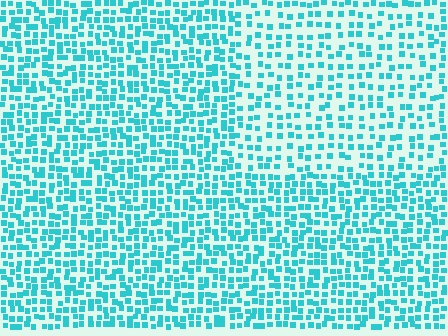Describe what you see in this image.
The image contains small cyan elements arranged at two different densities. A rectangle-shaped region is visible where the elements are less densely packed than the surrounding area.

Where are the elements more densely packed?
The elements are more densely packed outside the rectangle boundary.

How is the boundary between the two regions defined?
The boundary is defined by a change in element density (approximately 1.7x ratio). All elements are the same color, size, and shape.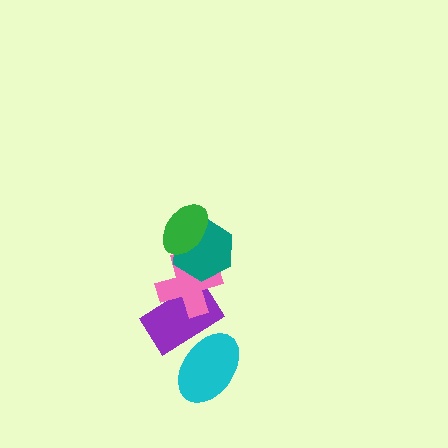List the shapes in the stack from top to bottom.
From top to bottom: the green ellipse, the teal hexagon, the pink cross, the purple rectangle, the cyan ellipse.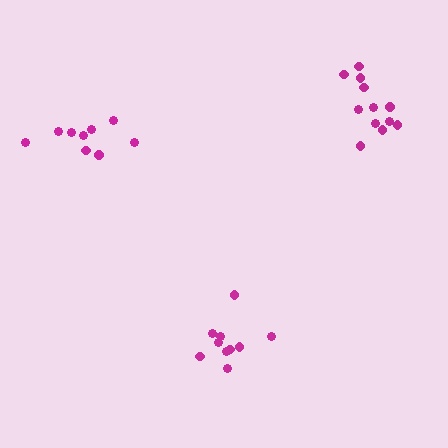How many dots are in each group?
Group 1: 10 dots, Group 2: 9 dots, Group 3: 12 dots (31 total).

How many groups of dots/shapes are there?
There are 3 groups.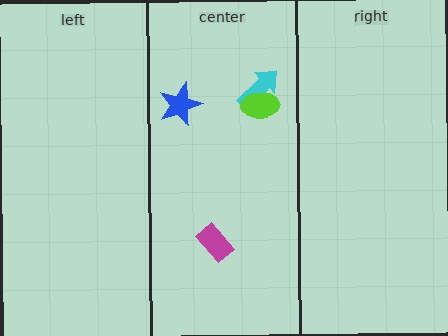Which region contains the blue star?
The center region.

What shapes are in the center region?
The blue star, the magenta rectangle, the cyan arrow, the lime ellipse.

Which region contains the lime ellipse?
The center region.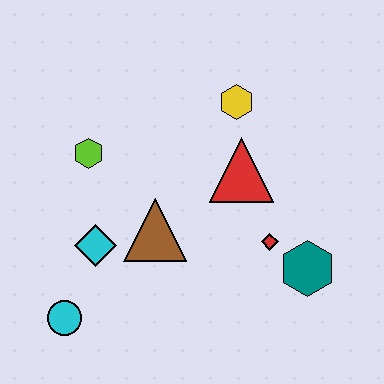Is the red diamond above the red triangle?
No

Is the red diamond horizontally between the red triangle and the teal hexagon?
Yes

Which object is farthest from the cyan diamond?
The teal hexagon is farthest from the cyan diamond.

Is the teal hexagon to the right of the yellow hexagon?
Yes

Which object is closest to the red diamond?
The teal hexagon is closest to the red diamond.